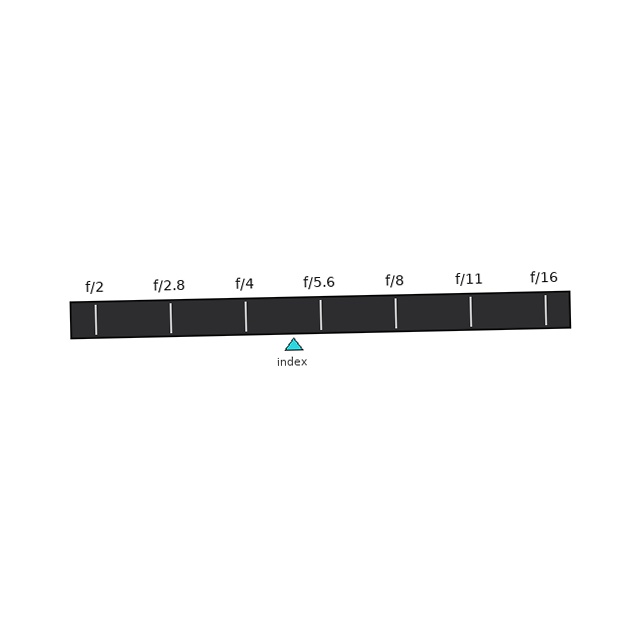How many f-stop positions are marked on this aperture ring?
There are 7 f-stop positions marked.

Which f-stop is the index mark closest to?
The index mark is closest to f/5.6.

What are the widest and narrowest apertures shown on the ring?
The widest aperture shown is f/2 and the narrowest is f/16.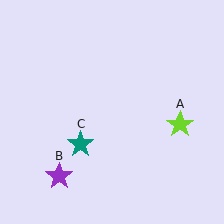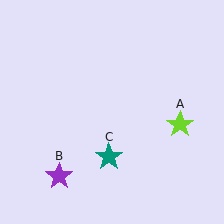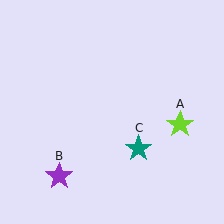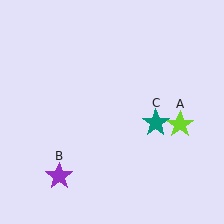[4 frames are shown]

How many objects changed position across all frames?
1 object changed position: teal star (object C).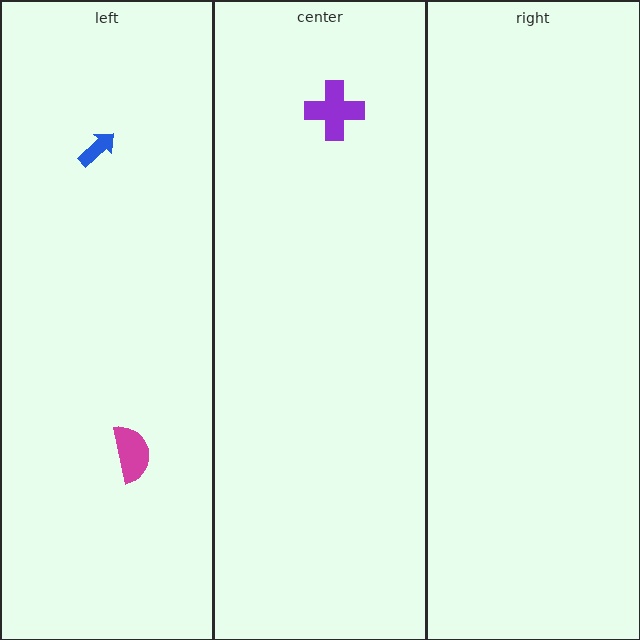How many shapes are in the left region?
2.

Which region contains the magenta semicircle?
The left region.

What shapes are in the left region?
The blue arrow, the magenta semicircle.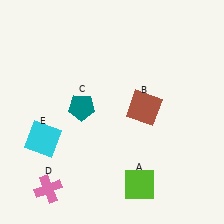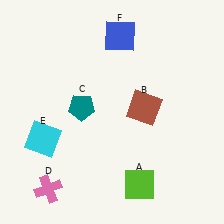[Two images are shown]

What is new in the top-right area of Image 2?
A blue square (F) was added in the top-right area of Image 2.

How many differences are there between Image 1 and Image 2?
There is 1 difference between the two images.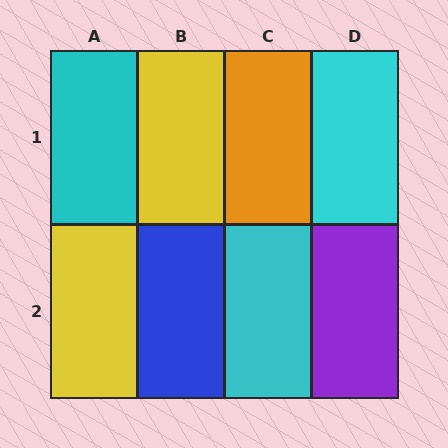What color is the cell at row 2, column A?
Yellow.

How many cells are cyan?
3 cells are cyan.